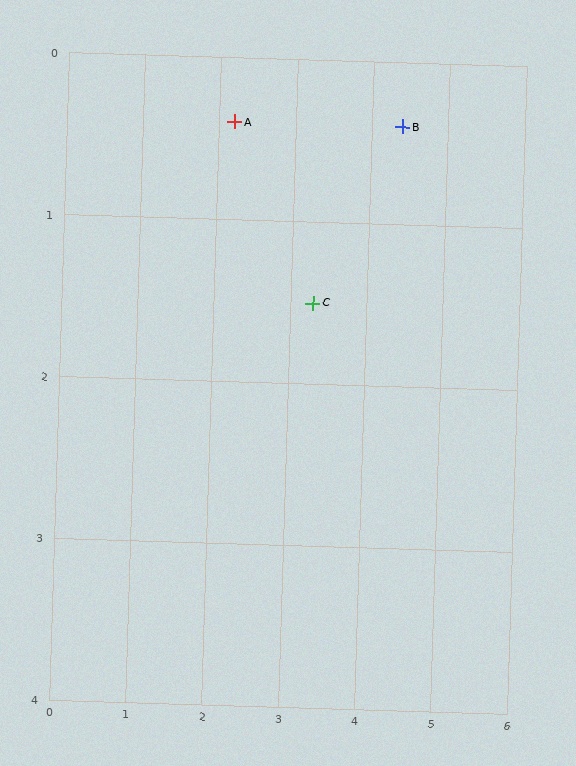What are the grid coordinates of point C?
Point C is at approximately (3.3, 1.5).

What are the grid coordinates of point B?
Point B is at approximately (4.4, 0.4).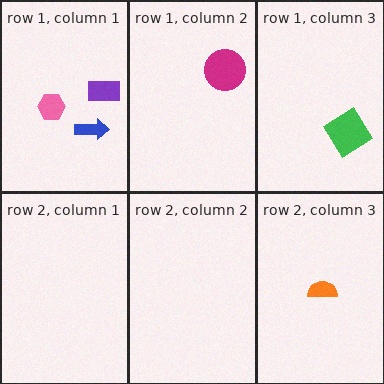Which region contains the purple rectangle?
The row 1, column 1 region.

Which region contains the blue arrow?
The row 1, column 1 region.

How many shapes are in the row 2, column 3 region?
1.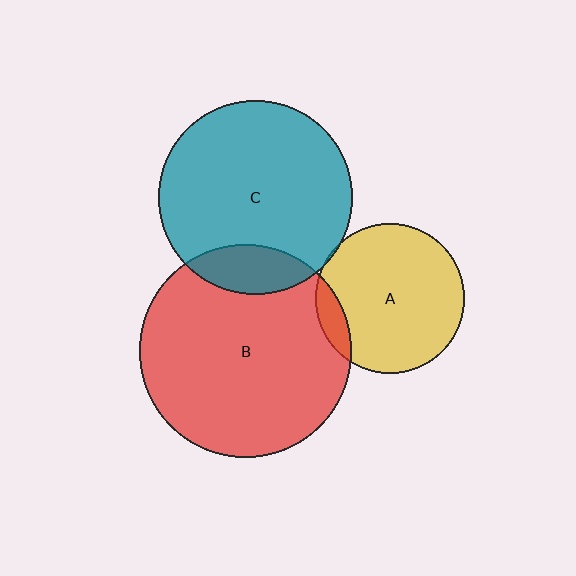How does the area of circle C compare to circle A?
Approximately 1.7 times.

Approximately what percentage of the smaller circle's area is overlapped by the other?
Approximately 15%.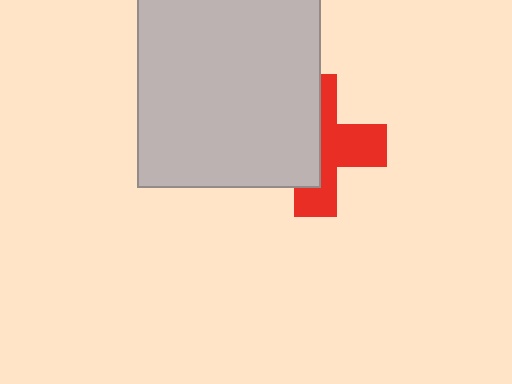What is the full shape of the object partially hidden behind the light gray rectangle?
The partially hidden object is a red cross.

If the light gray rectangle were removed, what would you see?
You would see the complete red cross.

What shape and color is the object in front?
The object in front is a light gray rectangle.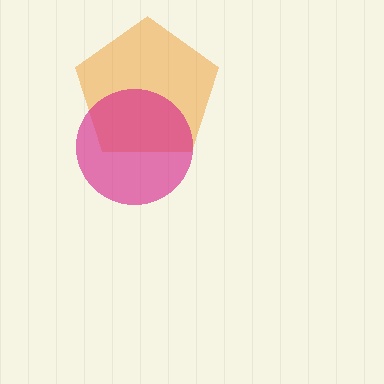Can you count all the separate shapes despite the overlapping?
Yes, there are 2 separate shapes.